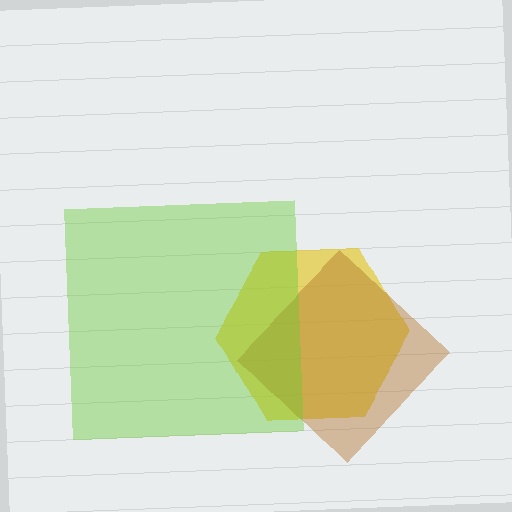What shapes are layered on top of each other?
The layered shapes are: a yellow hexagon, a brown diamond, a lime square.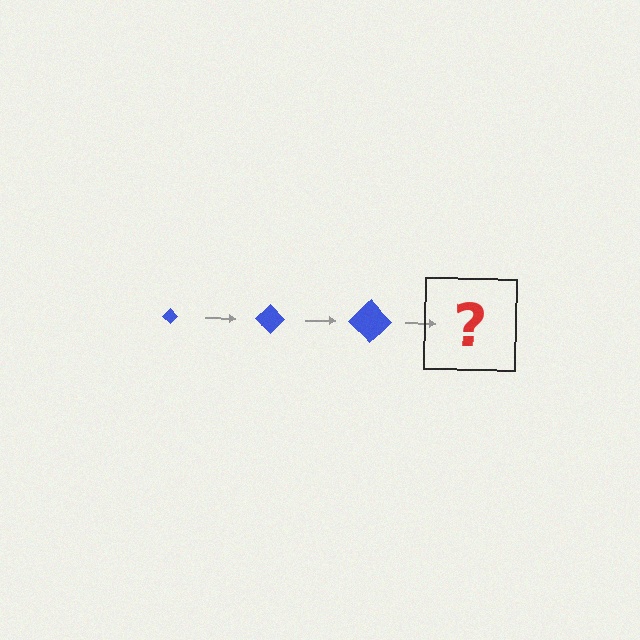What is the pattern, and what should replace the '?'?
The pattern is that the diamond gets progressively larger each step. The '?' should be a blue diamond, larger than the previous one.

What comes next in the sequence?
The next element should be a blue diamond, larger than the previous one.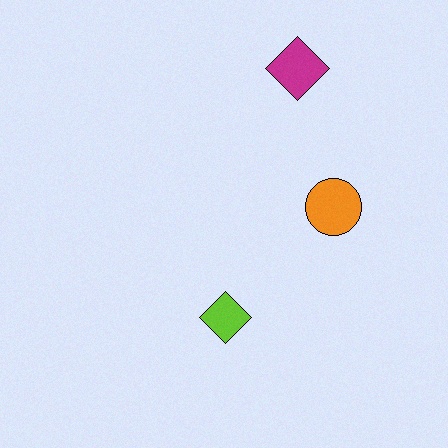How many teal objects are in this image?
There are no teal objects.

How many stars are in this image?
There are no stars.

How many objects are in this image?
There are 3 objects.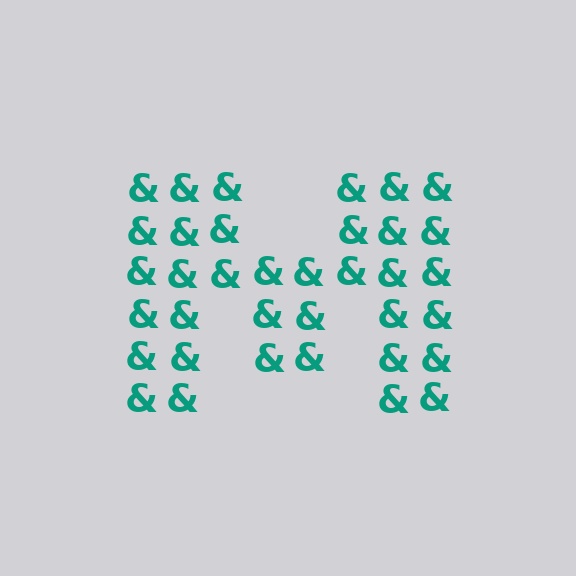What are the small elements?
The small elements are ampersands.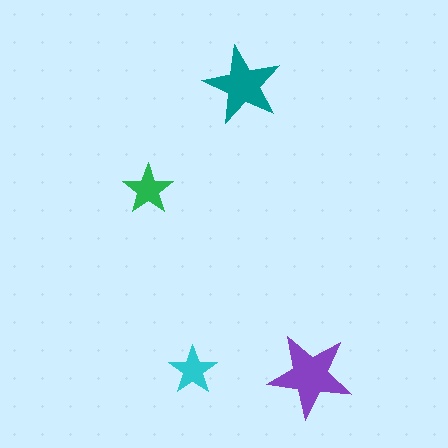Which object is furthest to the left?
The green star is leftmost.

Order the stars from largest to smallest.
the purple one, the teal one, the green one, the cyan one.